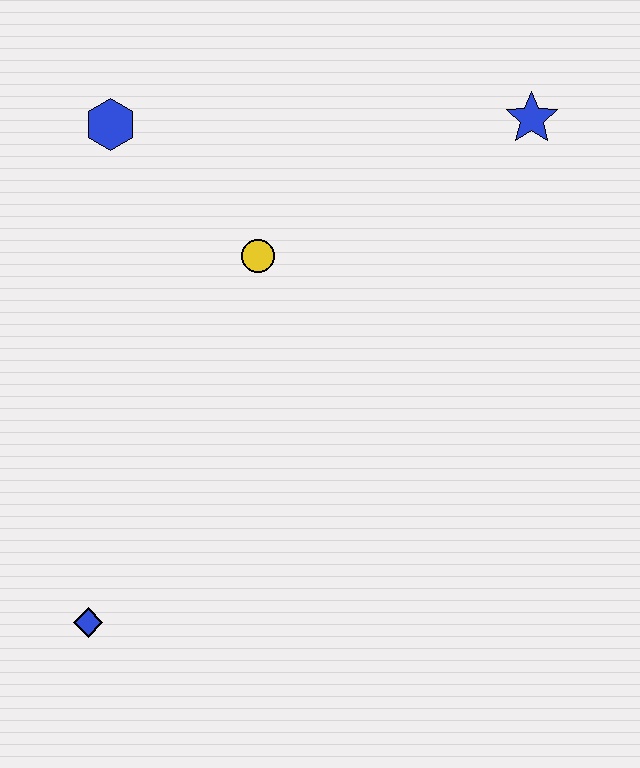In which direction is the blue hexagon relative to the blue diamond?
The blue hexagon is above the blue diamond.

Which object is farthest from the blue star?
The blue diamond is farthest from the blue star.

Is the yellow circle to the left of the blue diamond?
No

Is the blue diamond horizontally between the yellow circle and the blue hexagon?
No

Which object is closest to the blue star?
The yellow circle is closest to the blue star.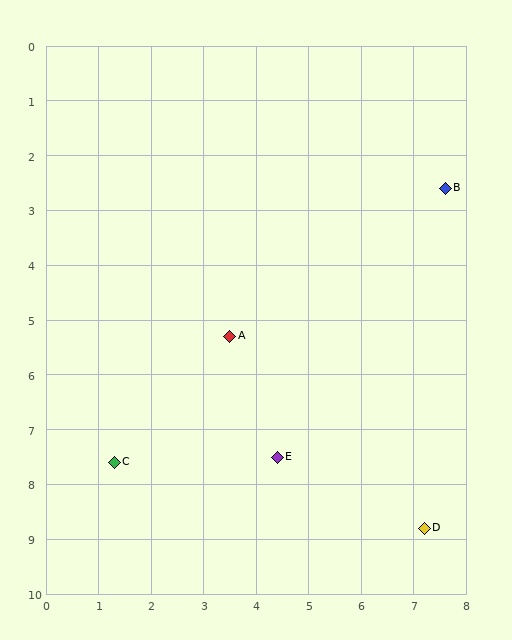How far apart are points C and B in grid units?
Points C and B are about 8.0 grid units apart.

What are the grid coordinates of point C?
Point C is at approximately (1.3, 7.6).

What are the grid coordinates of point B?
Point B is at approximately (7.6, 2.6).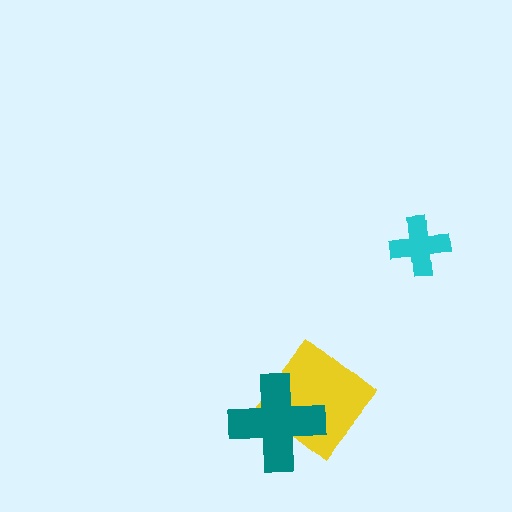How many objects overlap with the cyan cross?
0 objects overlap with the cyan cross.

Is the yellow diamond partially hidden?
Yes, it is partially covered by another shape.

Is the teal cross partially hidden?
No, no other shape covers it.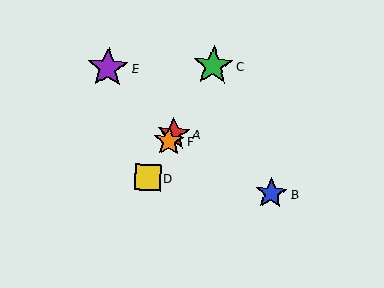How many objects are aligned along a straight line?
4 objects (A, C, D, F) are aligned along a straight line.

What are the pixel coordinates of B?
Object B is at (271, 194).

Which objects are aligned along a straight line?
Objects A, C, D, F are aligned along a straight line.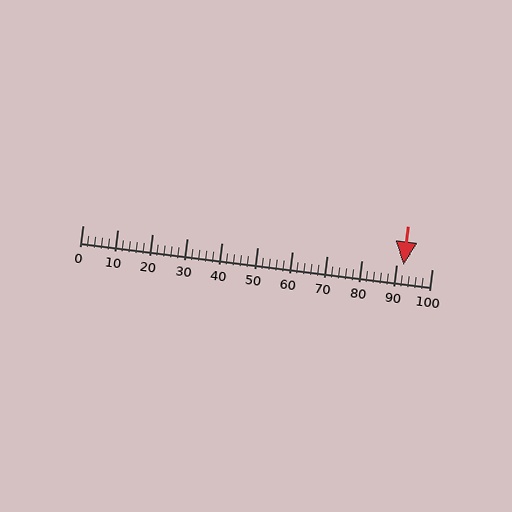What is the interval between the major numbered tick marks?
The major tick marks are spaced 10 units apart.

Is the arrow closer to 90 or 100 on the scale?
The arrow is closer to 90.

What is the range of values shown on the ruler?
The ruler shows values from 0 to 100.